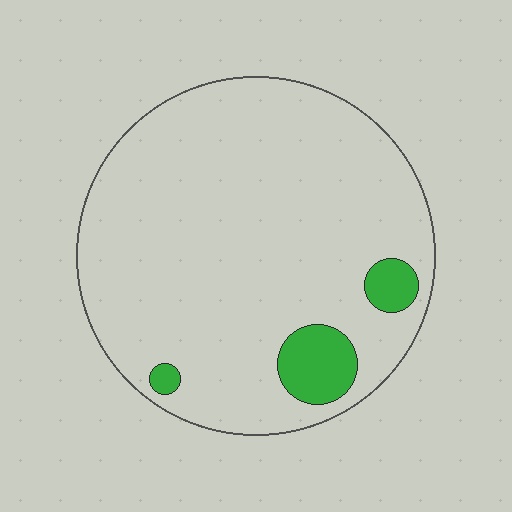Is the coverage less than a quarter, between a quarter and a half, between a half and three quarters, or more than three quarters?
Less than a quarter.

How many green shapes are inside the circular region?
3.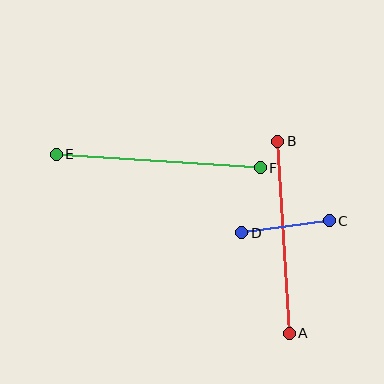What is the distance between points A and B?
The distance is approximately 192 pixels.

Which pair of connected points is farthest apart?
Points E and F are farthest apart.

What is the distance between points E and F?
The distance is approximately 204 pixels.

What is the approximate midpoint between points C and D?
The midpoint is at approximately (285, 227) pixels.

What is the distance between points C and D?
The distance is approximately 88 pixels.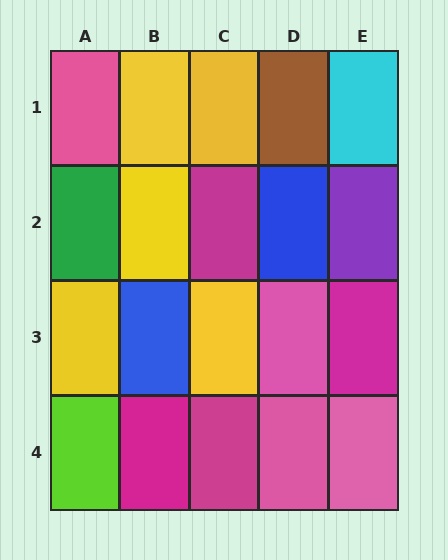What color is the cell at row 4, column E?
Pink.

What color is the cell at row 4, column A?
Lime.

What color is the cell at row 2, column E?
Purple.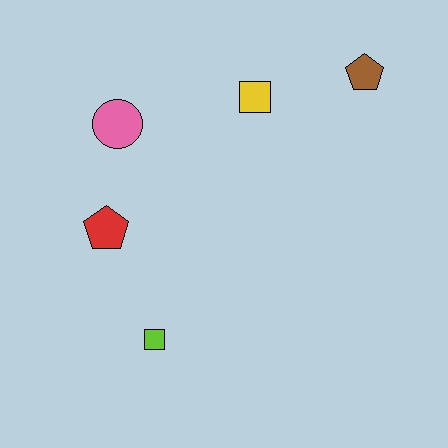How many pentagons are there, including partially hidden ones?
There are 2 pentagons.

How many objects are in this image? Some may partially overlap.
There are 5 objects.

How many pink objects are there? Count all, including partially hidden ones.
There is 1 pink object.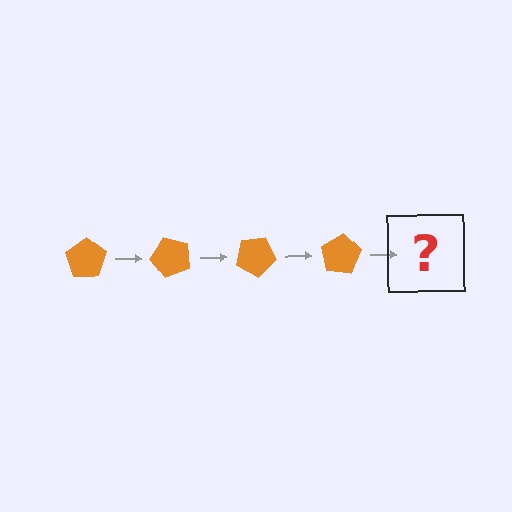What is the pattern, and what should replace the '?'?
The pattern is that the pentagon rotates 50 degrees each step. The '?' should be an orange pentagon rotated 200 degrees.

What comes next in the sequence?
The next element should be an orange pentagon rotated 200 degrees.